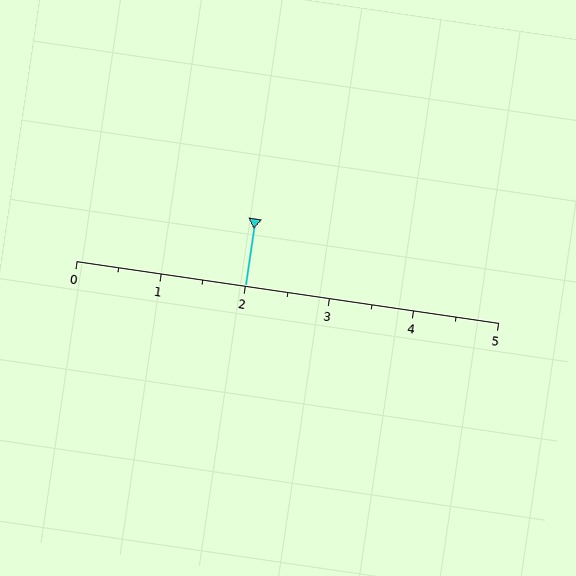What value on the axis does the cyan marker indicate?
The marker indicates approximately 2.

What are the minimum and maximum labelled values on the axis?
The axis runs from 0 to 5.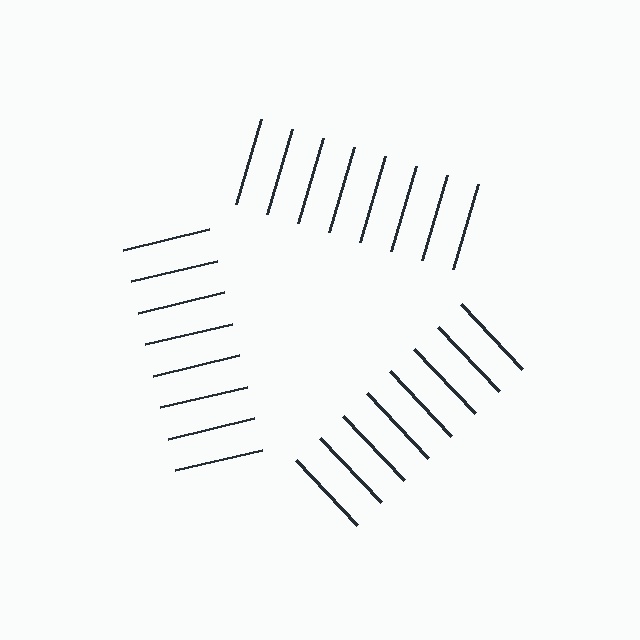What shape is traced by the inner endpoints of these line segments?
An illusory triangle — the line segments terminate on its edges but no continuous stroke is drawn.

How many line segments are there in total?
24 — 8 along each of the 3 edges.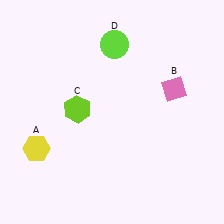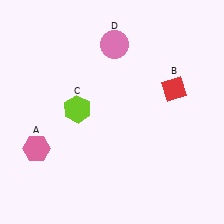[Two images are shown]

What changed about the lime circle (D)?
In Image 1, D is lime. In Image 2, it changed to pink.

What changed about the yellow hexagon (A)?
In Image 1, A is yellow. In Image 2, it changed to pink.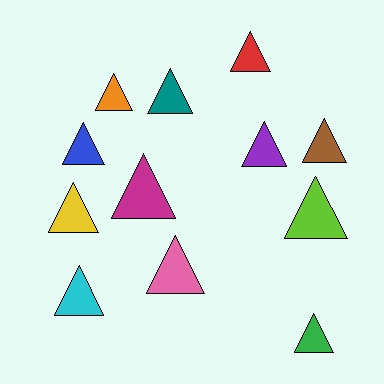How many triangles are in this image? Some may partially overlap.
There are 12 triangles.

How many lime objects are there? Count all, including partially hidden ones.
There is 1 lime object.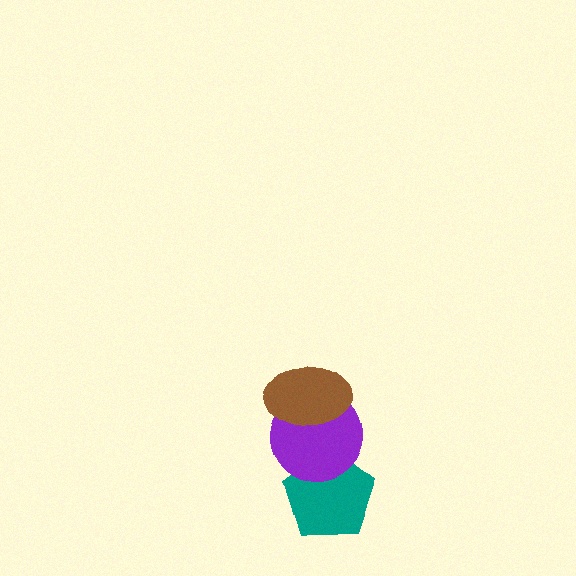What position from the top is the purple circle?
The purple circle is 2nd from the top.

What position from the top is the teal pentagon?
The teal pentagon is 3rd from the top.